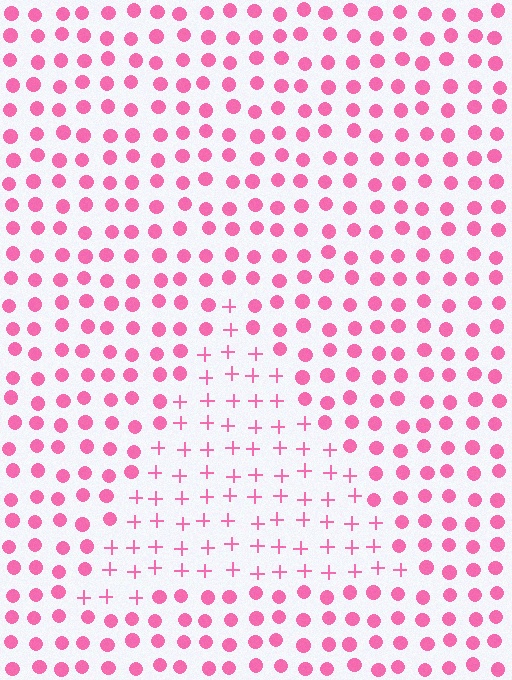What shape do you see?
I see a triangle.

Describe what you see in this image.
The image is filled with small pink elements arranged in a uniform grid. A triangle-shaped region contains plus signs, while the surrounding area contains circles. The boundary is defined purely by the change in element shape.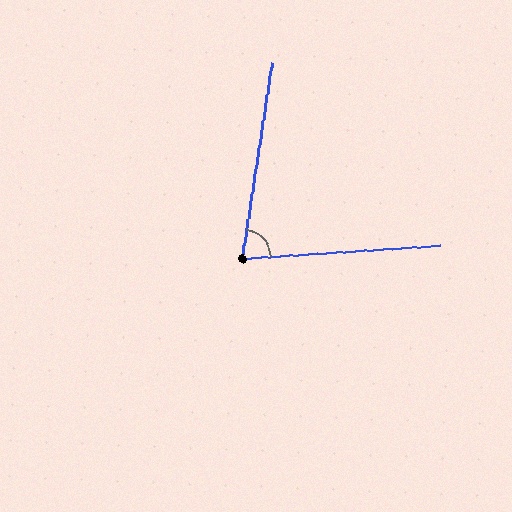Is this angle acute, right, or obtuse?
It is acute.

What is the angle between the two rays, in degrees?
Approximately 78 degrees.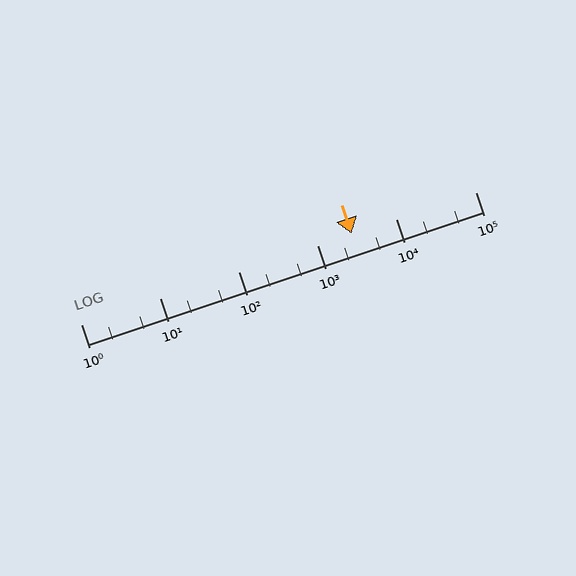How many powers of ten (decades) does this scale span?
The scale spans 5 decades, from 1 to 100000.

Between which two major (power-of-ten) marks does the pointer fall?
The pointer is between 1000 and 10000.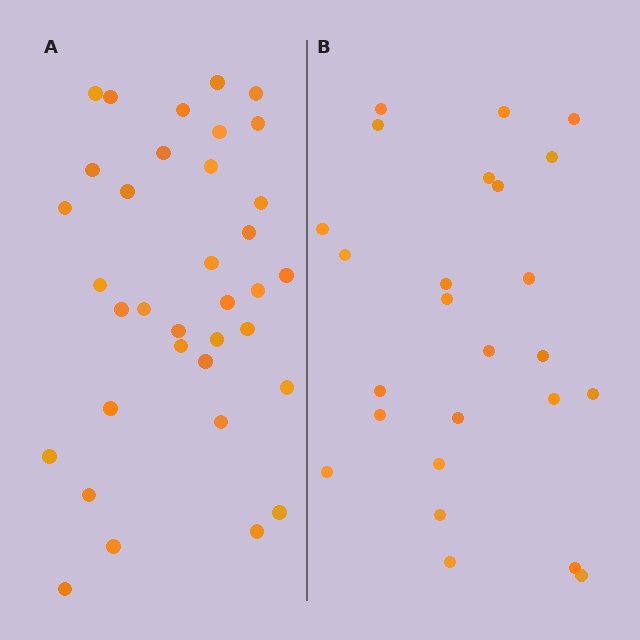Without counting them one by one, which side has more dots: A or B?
Region A (the left region) has more dots.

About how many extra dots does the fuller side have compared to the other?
Region A has roughly 10 or so more dots than region B.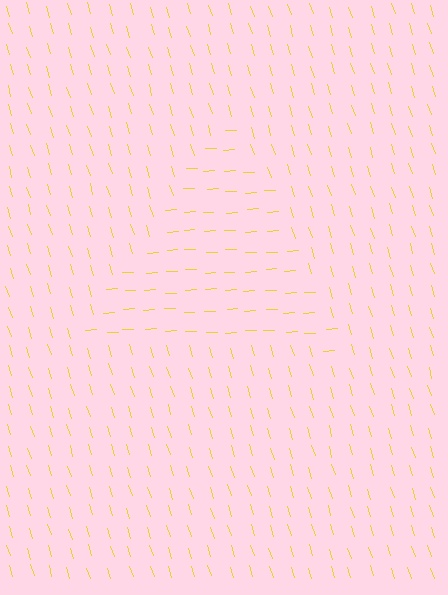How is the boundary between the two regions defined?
The boundary is defined purely by a change in line orientation (approximately 75 degrees difference). All lines are the same color and thickness.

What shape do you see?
I see a triangle.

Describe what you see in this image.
The image is filled with small yellow line segments. A triangle region in the image has lines oriented differently from the surrounding lines, creating a visible texture boundary.